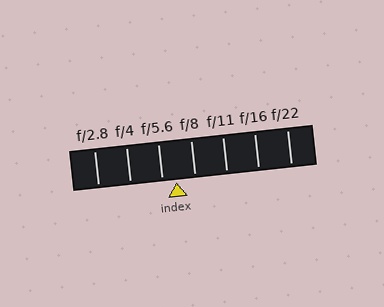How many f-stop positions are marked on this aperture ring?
There are 7 f-stop positions marked.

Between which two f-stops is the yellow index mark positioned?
The index mark is between f/5.6 and f/8.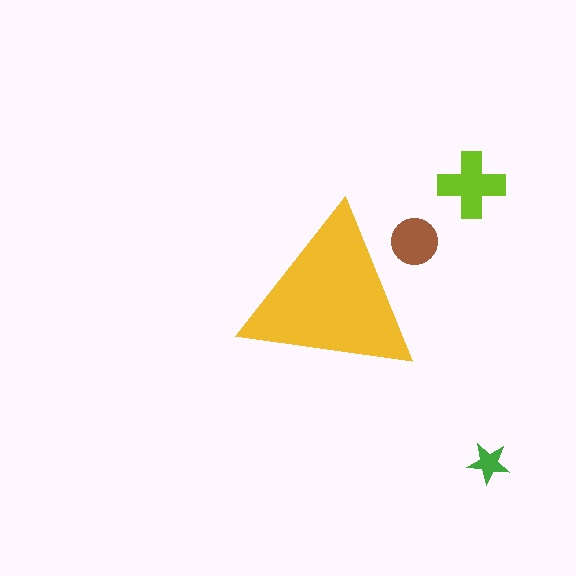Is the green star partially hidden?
No, the green star is fully visible.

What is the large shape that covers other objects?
A yellow triangle.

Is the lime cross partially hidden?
No, the lime cross is fully visible.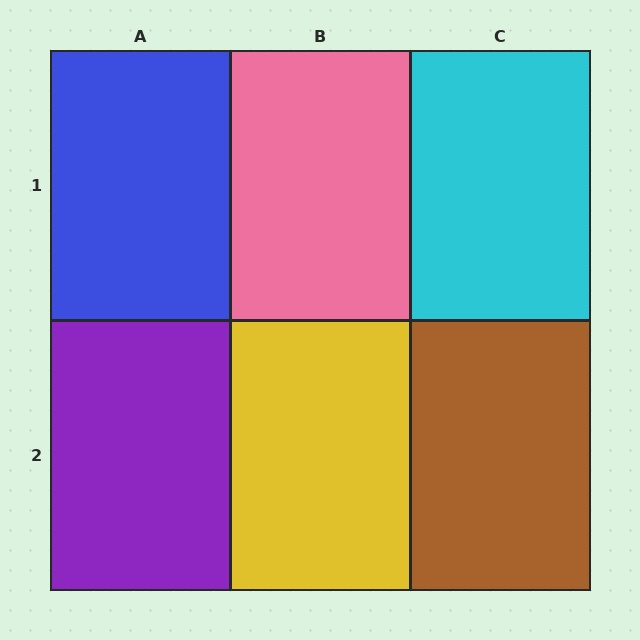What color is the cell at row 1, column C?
Cyan.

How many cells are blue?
1 cell is blue.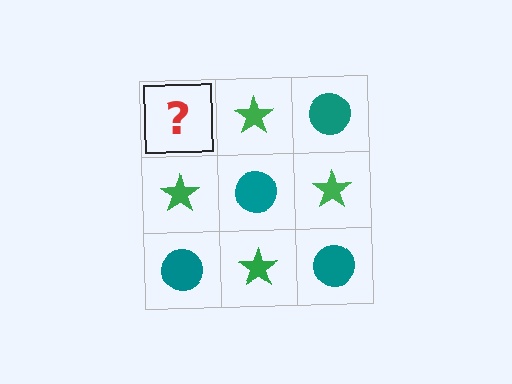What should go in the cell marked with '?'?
The missing cell should contain a teal circle.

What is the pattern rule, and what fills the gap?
The rule is that it alternates teal circle and green star in a checkerboard pattern. The gap should be filled with a teal circle.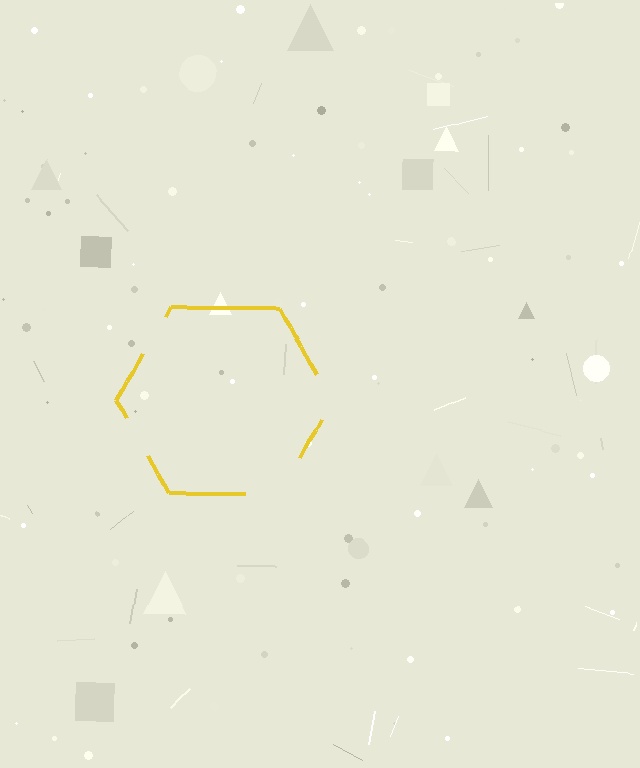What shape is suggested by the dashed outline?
The dashed outline suggests a hexagon.